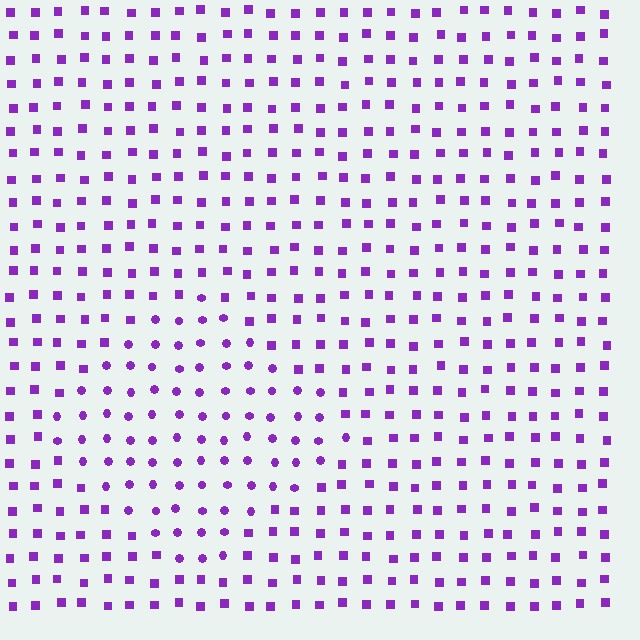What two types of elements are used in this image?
The image uses circles inside the diamond region and squares outside it.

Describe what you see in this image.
The image is filled with small purple elements arranged in a uniform grid. A diamond-shaped region contains circles, while the surrounding area contains squares. The boundary is defined purely by the change in element shape.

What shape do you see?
I see a diamond.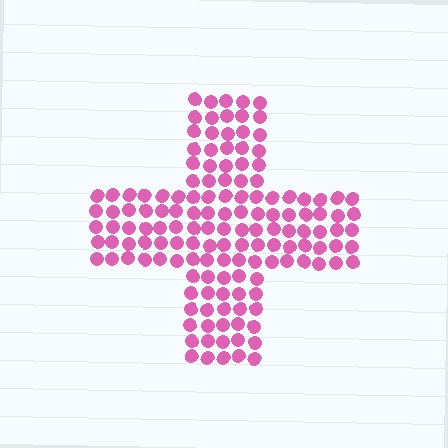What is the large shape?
The large shape is a cross.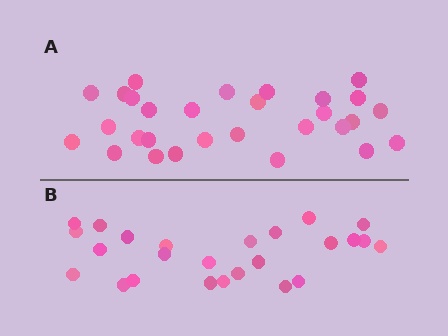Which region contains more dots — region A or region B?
Region A (the top region) has more dots.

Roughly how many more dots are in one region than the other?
Region A has about 4 more dots than region B.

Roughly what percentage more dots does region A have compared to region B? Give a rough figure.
About 15% more.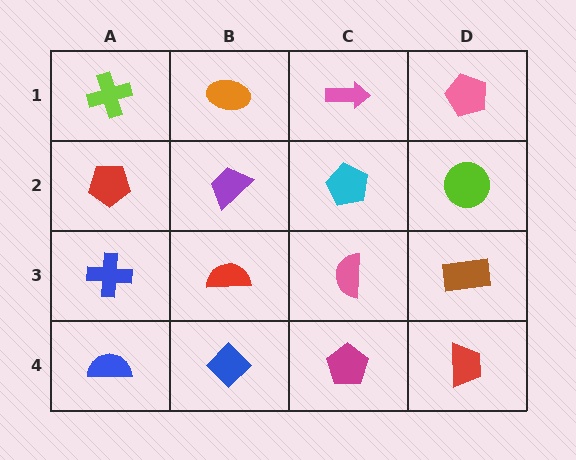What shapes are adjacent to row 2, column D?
A pink pentagon (row 1, column D), a brown rectangle (row 3, column D), a cyan pentagon (row 2, column C).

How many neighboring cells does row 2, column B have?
4.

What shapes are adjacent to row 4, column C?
A pink semicircle (row 3, column C), a blue diamond (row 4, column B), a red trapezoid (row 4, column D).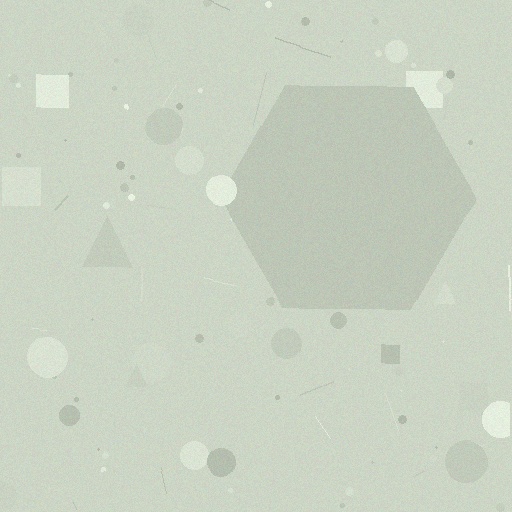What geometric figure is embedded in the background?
A hexagon is embedded in the background.